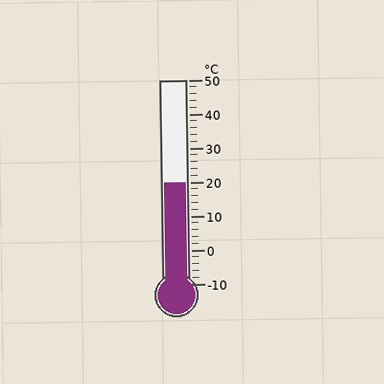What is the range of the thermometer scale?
The thermometer scale ranges from -10°C to 50°C.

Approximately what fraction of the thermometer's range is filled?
The thermometer is filled to approximately 50% of its range.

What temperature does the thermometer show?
The thermometer shows approximately 20°C.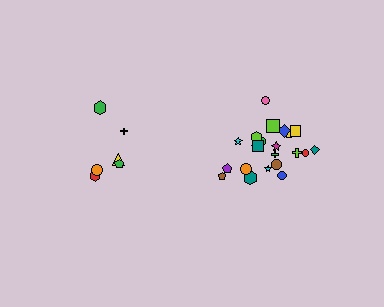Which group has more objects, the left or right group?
The right group.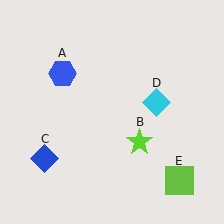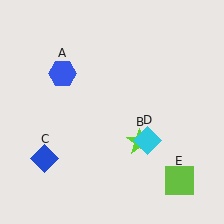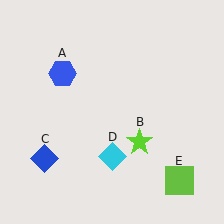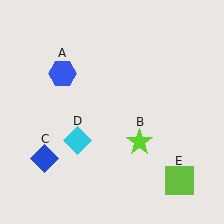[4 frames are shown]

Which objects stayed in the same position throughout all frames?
Blue hexagon (object A) and lime star (object B) and blue diamond (object C) and lime square (object E) remained stationary.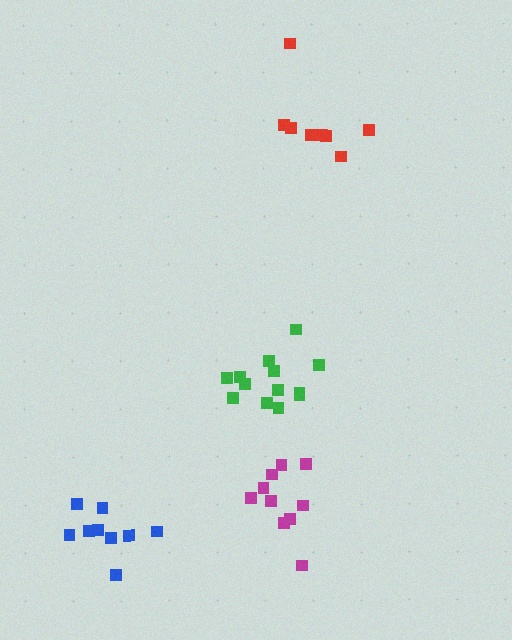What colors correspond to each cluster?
The clusters are colored: green, red, magenta, blue.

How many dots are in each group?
Group 1: 13 dots, Group 2: 8 dots, Group 3: 10 dots, Group 4: 9 dots (40 total).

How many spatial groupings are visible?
There are 4 spatial groupings.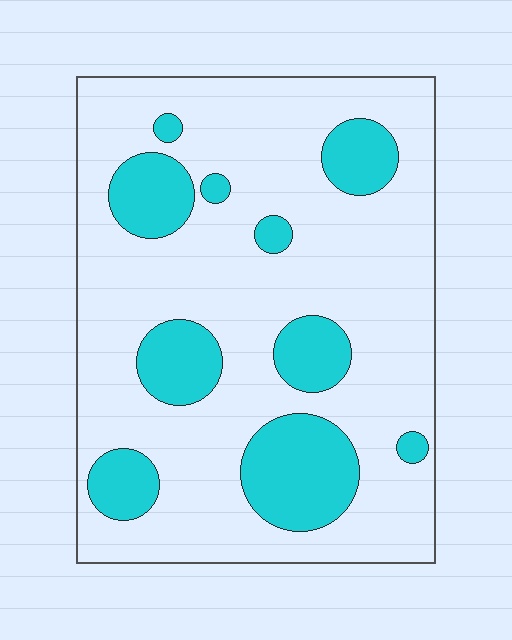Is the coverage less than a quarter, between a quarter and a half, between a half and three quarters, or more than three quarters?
Less than a quarter.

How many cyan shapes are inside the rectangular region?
10.